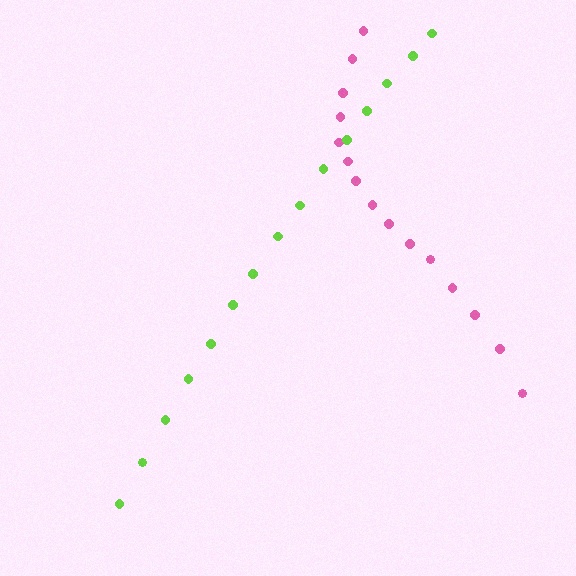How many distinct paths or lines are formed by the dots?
There are 2 distinct paths.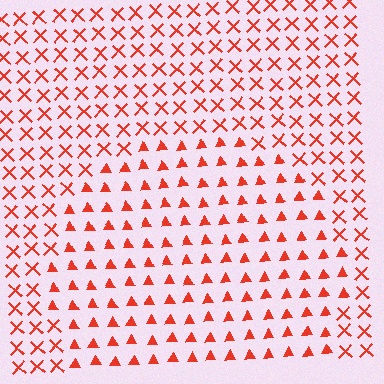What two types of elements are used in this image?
The image uses triangles inside the circle region and X marks outside it.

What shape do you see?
I see a circle.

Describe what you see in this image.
The image is filled with small red elements arranged in a uniform grid. A circle-shaped region contains triangles, while the surrounding area contains X marks. The boundary is defined purely by the change in element shape.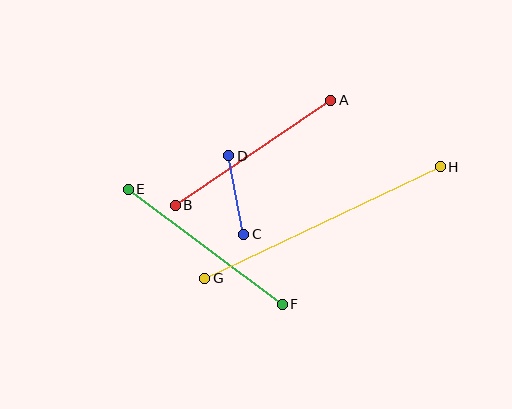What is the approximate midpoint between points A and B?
The midpoint is at approximately (253, 153) pixels.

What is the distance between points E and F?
The distance is approximately 192 pixels.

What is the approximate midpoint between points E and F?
The midpoint is at approximately (205, 247) pixels.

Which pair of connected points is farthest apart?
Points G and H are farthest apart.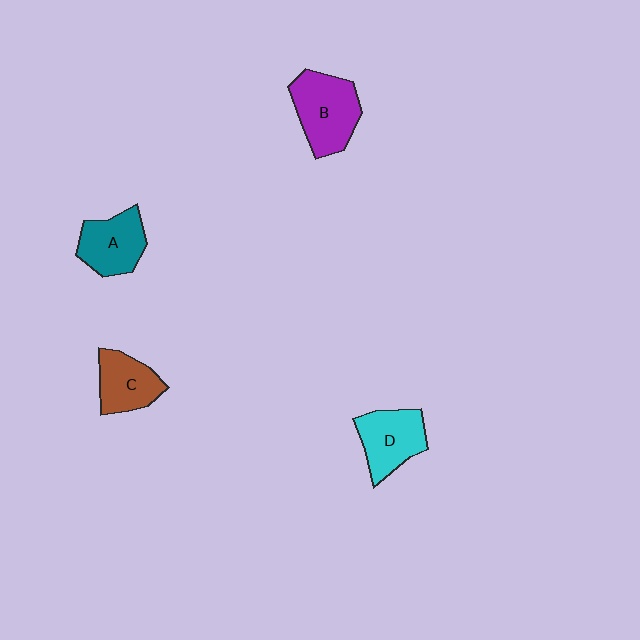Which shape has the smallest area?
Shape C (brown).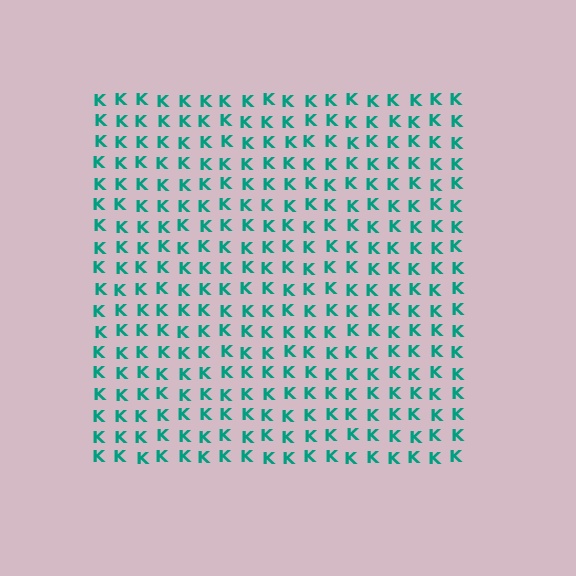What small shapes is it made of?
It is made of small letter K's.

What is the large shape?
The large shape is a square.